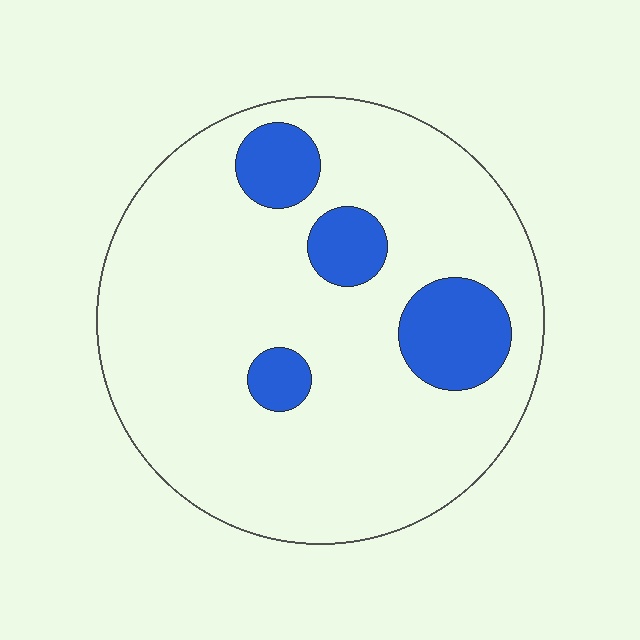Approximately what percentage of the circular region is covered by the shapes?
Approximately 15%.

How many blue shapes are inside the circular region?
4.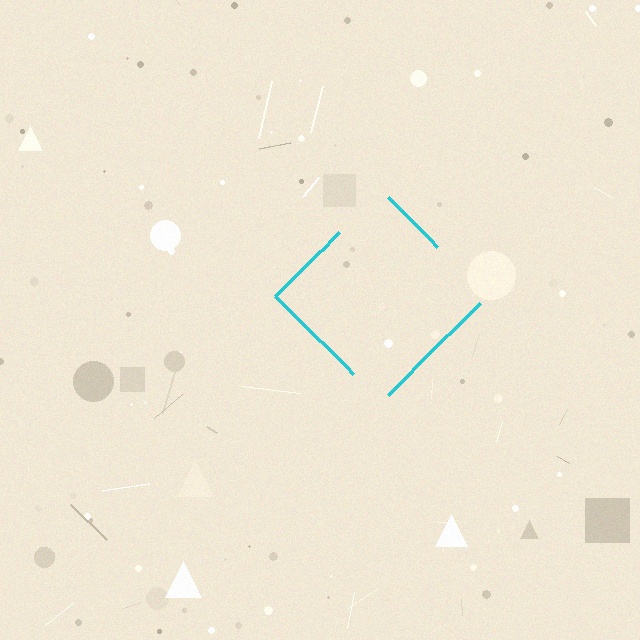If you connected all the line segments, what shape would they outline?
They would outline a diamond.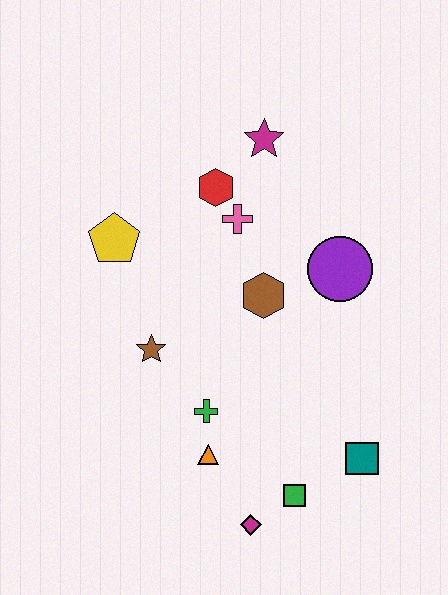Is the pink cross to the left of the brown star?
No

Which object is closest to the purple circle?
The brown hexagon is closest to the purple circle.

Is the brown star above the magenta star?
No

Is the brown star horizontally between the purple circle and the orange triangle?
No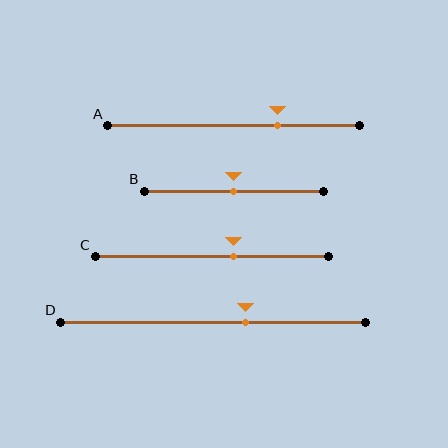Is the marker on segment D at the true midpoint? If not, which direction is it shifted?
No, the marker on segment D is shifted to the right by about 11% of the segment length.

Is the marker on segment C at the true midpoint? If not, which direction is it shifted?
No, the marker on segment C is shifted to the right by about 9% of the segment length.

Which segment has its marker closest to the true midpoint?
Segment B has its marker closest to the true midpoint.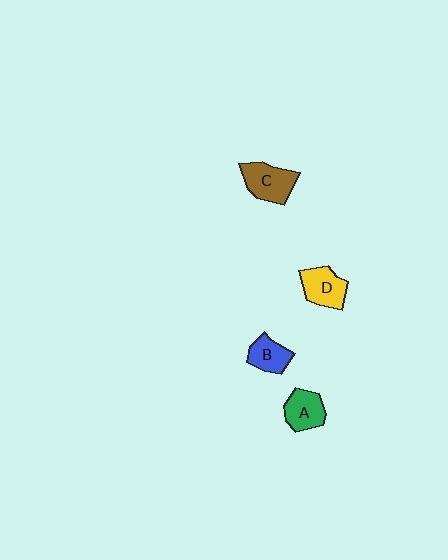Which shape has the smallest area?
Shape B (blue).